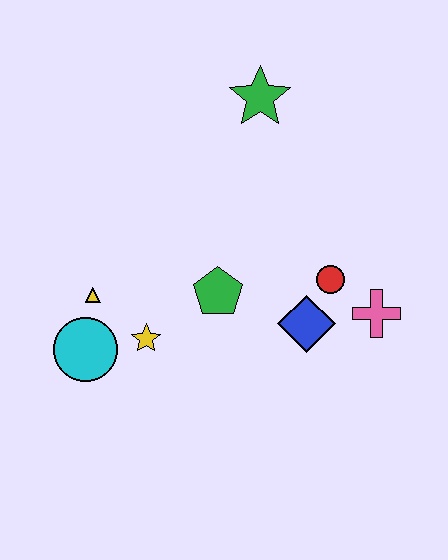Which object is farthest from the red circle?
The cyan circle is farthest from the red circle.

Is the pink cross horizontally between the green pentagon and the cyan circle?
No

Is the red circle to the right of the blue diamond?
Yes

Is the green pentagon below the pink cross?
No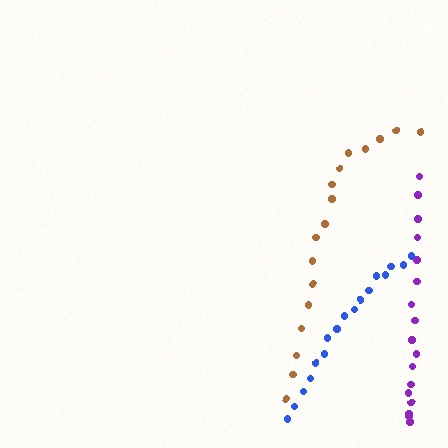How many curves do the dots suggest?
There are 3 distinct paths.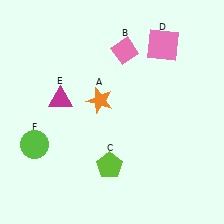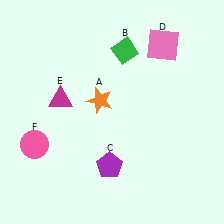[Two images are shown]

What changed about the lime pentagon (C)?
In Image 1, C is lime. In Image 2, it changed to purple.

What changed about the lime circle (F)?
In Image 1, F is lime. In Image 2, it changed to pink.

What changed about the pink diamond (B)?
In Image 1, B is pink. In Image 2, it changed to green.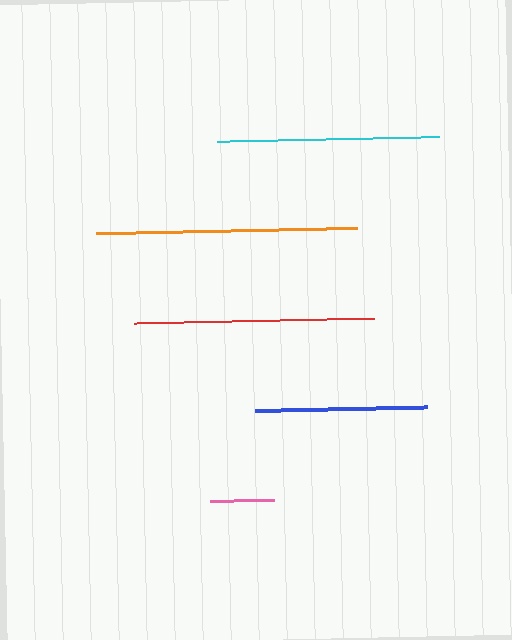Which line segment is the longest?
The orange line is the longest at approximately 261 pixels.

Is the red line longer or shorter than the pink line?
The red line is longer than the pink line.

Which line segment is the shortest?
The pink line is the shortest at approximately 64 pixels.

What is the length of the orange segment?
The orange segment is approximately 261 pixels long.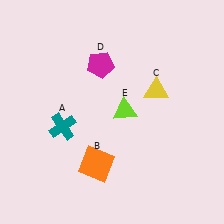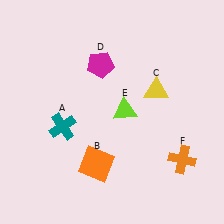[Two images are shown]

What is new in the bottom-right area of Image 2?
An orange cross (F) was added in the bottom-right area of Image 2.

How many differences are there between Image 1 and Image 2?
There is 1 difference between the two images.